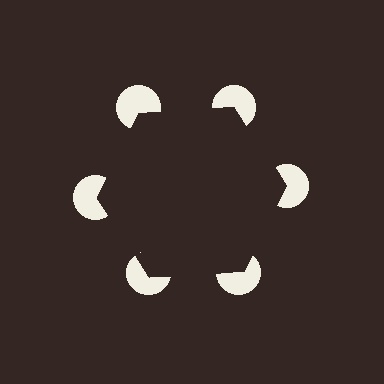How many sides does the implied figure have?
6 sides.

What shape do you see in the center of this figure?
An illusory hexagon — its edges are inferred from the aligned wedge cuts in the pac-man discs, not physically drawn.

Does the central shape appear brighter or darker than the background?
It typically appears slightly darker than the background, even though no actual brightness change is drawn.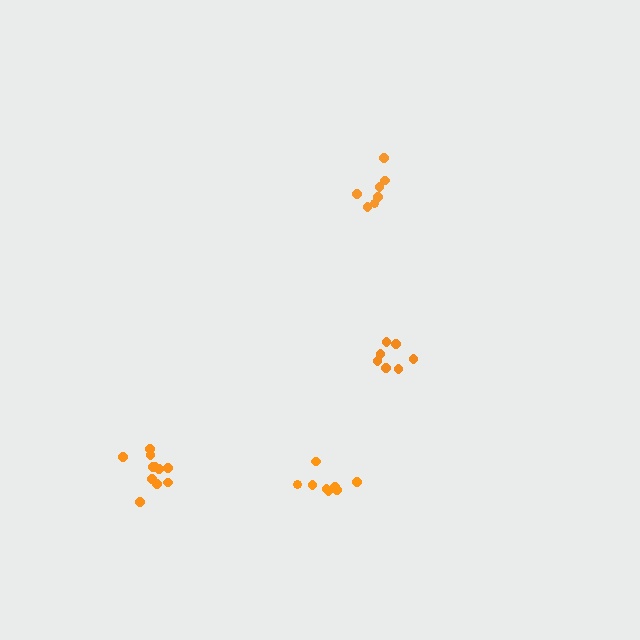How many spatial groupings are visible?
There are 4 spatial groupings.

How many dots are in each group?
Group 1: 7 dots, Group 2: 7 dots, Group 3: 8 dots, Group 4: 11 dots (33 total).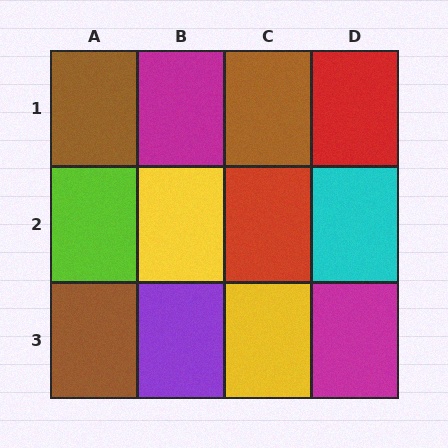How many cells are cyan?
1 cell is cyan.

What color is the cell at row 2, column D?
Cyan.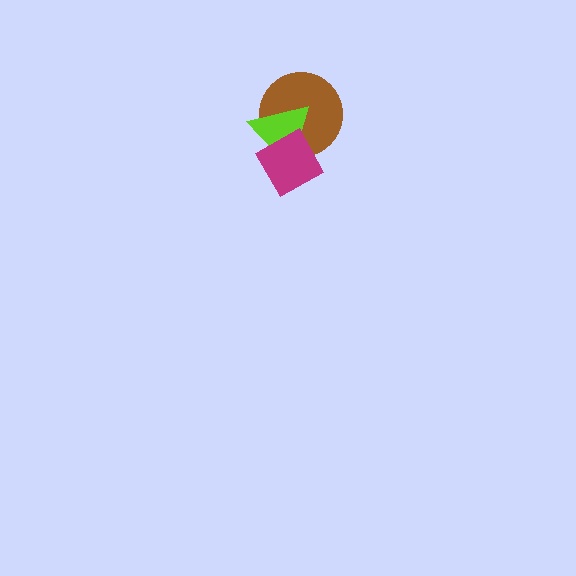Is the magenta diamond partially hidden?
No, no other shape covers it.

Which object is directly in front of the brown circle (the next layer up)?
The lime triangle is directly in front of the brown circle.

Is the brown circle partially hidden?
Yes, it is partially covered by another shape.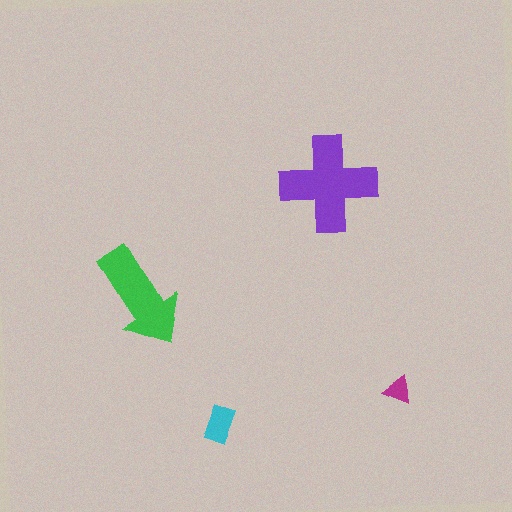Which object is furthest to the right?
The magenta triangle is rightmost.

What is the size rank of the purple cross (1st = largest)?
1st.